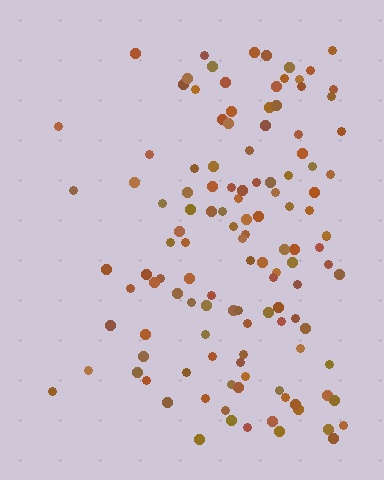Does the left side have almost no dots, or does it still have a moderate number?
Still a moderate number, just noticeably fewer than the right.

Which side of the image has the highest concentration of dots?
The right.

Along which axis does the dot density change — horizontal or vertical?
Horizontal.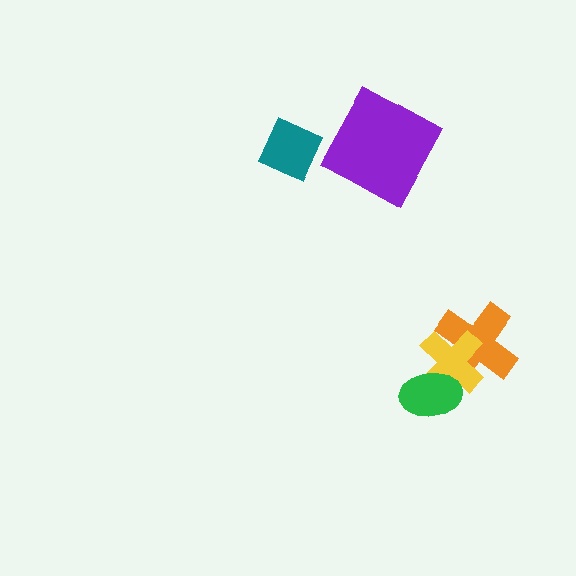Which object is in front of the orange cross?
The yellow cross is in front of the orange cross.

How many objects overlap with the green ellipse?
1 object overlaps with the green ellipse.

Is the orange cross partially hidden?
Yes, it is partially covered by another shape.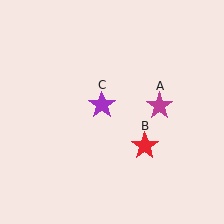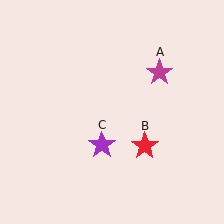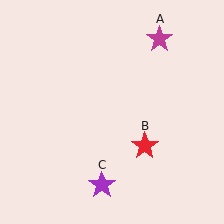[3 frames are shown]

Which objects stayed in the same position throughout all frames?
Red star (object B) remained stationary.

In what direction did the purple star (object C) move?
The purple star (object C) moved down.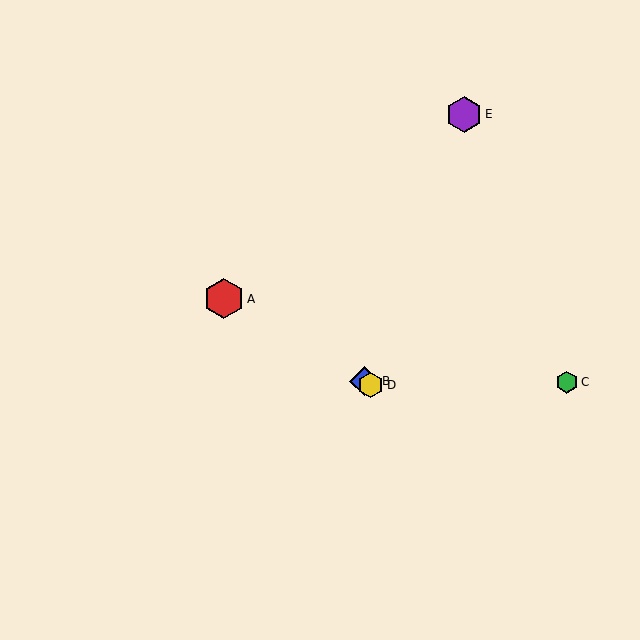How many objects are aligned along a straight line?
3 objects (A, B, D) are aligned along a straight line.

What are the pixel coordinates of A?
Object A is at (224, 299).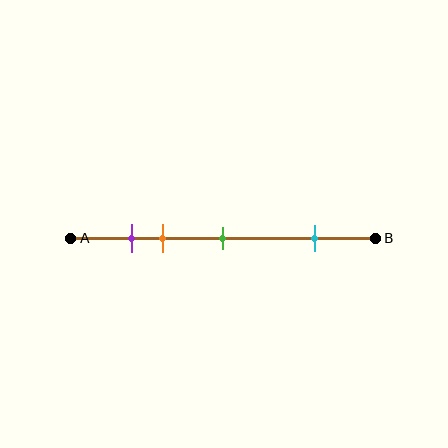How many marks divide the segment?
There are 4 marks dividing the segment.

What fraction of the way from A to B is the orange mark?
The orange mark is approximately 30% (0.3) of the way from A to B.